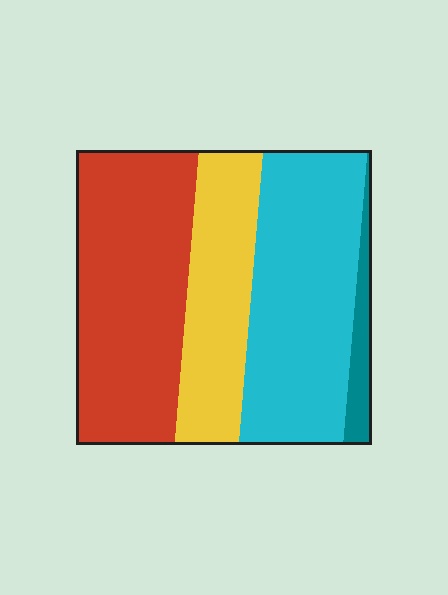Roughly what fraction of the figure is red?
Red takes up between a quarter and a half of the figure.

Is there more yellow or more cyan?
Cyan.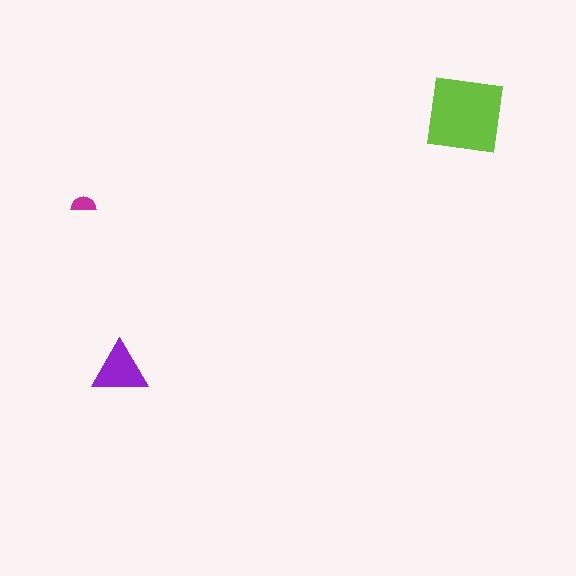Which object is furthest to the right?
The lime square is rightmost.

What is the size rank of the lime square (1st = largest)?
1st.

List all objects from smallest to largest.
The magenta semicircle, the purple triangle, the lime square.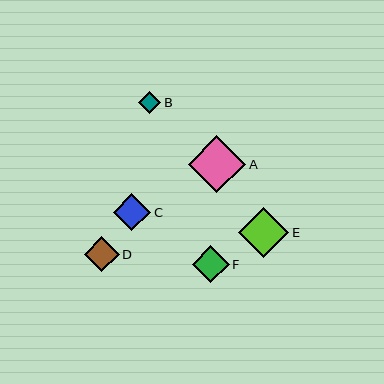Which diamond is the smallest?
Diamond B is the smallest with a size of approximately 22 pixels.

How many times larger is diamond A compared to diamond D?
Diamond A is approximately 1.7 times the size of diamond D.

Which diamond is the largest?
Diamond A is the largest with a size of approximately 58 pixels.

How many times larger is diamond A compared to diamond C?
Diamond A is approximately 1.5 times the size of diamond C.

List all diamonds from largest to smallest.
From largest to smallest: A, E, C, F, D, B.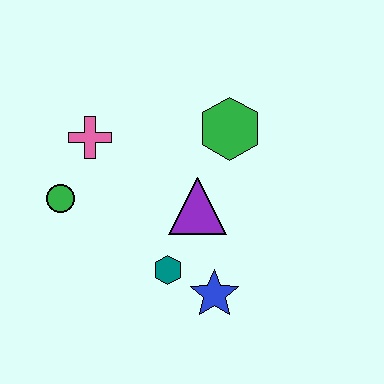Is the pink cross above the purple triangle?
Yes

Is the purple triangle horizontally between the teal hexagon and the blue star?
Yes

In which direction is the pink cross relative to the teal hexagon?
The pink cross is above the teal hexagon.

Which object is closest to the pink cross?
The green circle is closest to the pink cross.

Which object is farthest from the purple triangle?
The green circle is farthest from the purple triangle.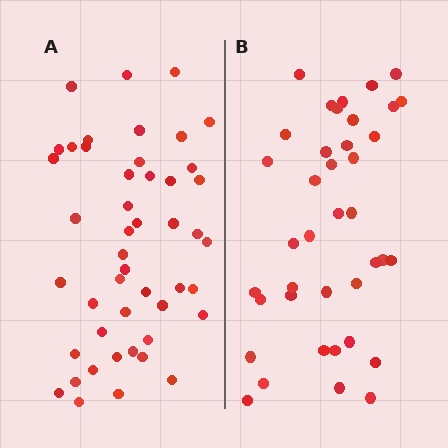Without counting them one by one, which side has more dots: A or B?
Region A (the left region) has more dots.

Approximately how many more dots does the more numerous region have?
Region A has roughly 8 or so more dots than region B.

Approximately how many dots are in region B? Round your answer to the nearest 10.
About 40 dots. (The exact count is 39, which rounds to 40.)